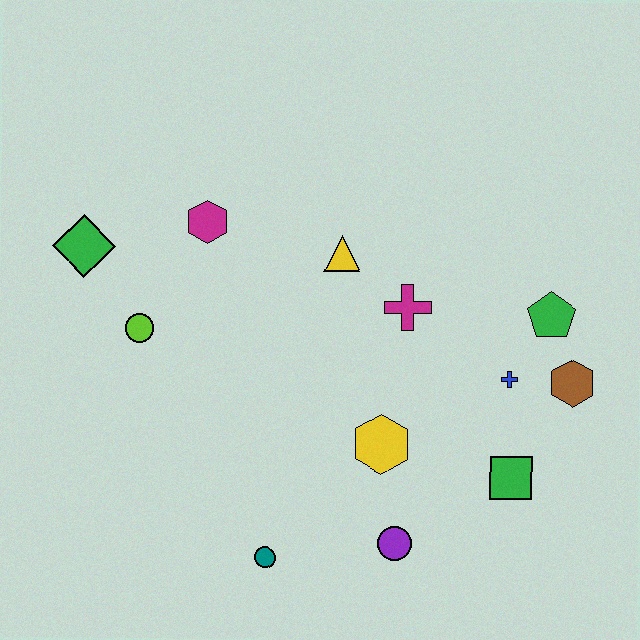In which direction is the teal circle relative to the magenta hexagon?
The teal circle is below the magenta hexagon.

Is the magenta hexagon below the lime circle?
No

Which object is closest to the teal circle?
The purple circle is closest to the teal circle.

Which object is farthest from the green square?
The green diamond is farthest from the green square.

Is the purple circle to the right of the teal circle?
Yes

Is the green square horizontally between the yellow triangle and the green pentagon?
Yes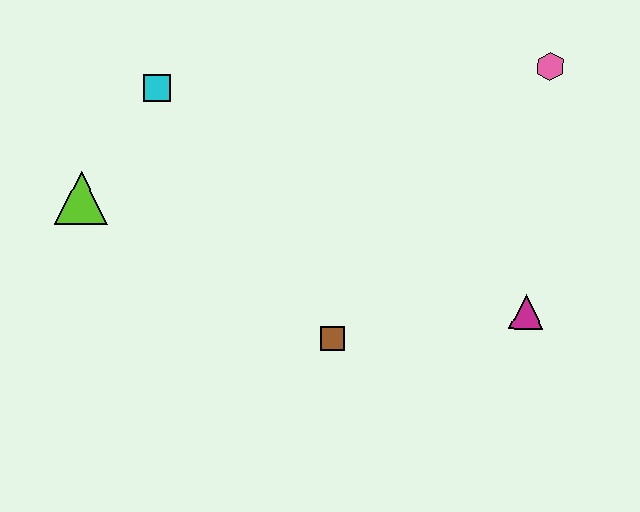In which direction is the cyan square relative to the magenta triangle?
The cyan square is to the left of the magenta triangle.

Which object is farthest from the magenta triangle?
The lime triangle is farthest from the magenta triangle.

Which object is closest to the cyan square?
The lime triangle is closest to the cyan square.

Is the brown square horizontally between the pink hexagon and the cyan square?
Yes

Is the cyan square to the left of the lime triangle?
No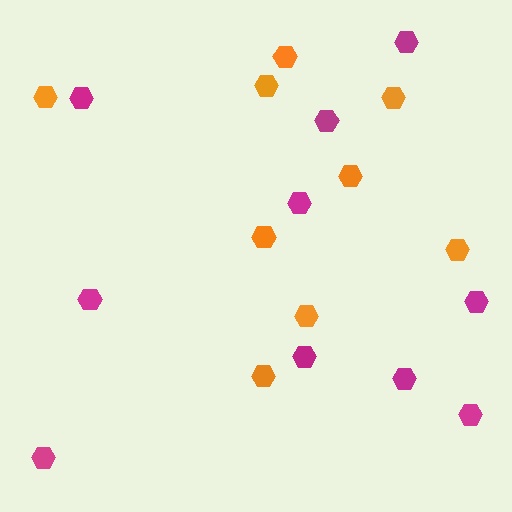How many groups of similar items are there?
There are 2 groups: one group of orange hexagons (9) and one group of magenta hexagons (10).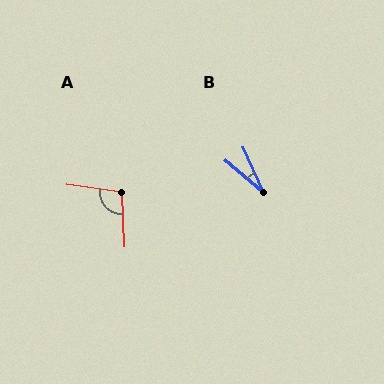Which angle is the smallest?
B, at approximately 25 degrees.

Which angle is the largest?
A, at approximately 101 degrees.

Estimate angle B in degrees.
Approximately 25 degrees.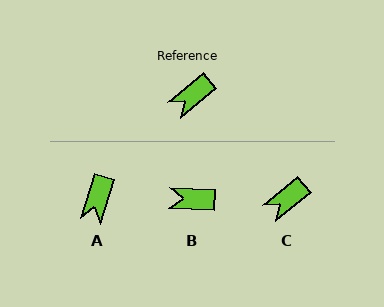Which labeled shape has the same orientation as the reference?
C.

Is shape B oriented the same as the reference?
No, it is off by about 42 degrees.